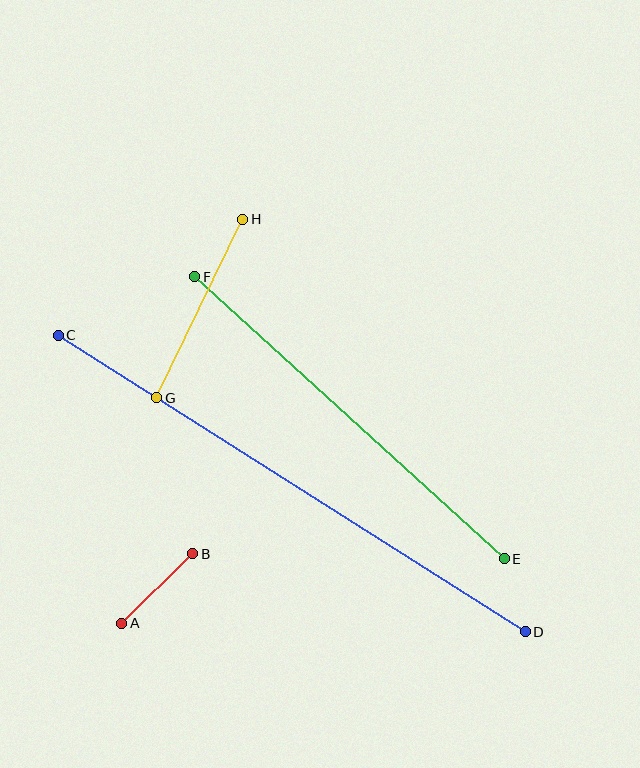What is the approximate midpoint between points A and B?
The midpoint is at approximately (157, 589) pixels.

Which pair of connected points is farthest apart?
Points C and D are farthest apart.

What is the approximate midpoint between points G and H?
The midpoint is at approximately (200, 308) pixels.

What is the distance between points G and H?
The distance is approximately 198 pixels.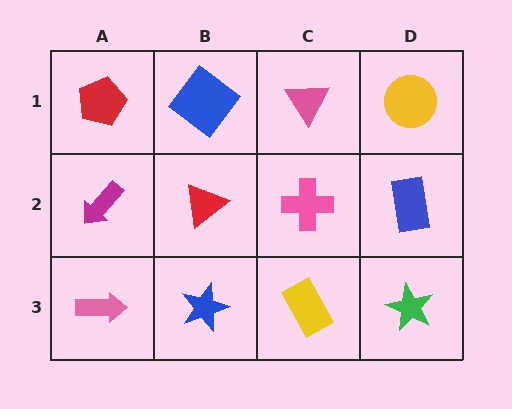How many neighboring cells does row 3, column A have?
2.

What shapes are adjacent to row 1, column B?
A red triangle (row 2, column B), a red pentagon (row 1, column A), a pink triangle (row 1, column C).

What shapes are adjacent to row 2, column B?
A blue diamond (row 1, column B), a blue star (row 3, column B), a magenta arrow (row 2, column A), a pink cross (row 2, column C).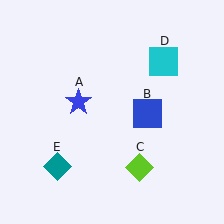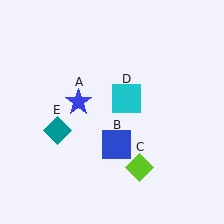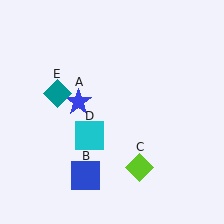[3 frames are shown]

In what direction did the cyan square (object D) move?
The cyan square (object D) moved down and to the left.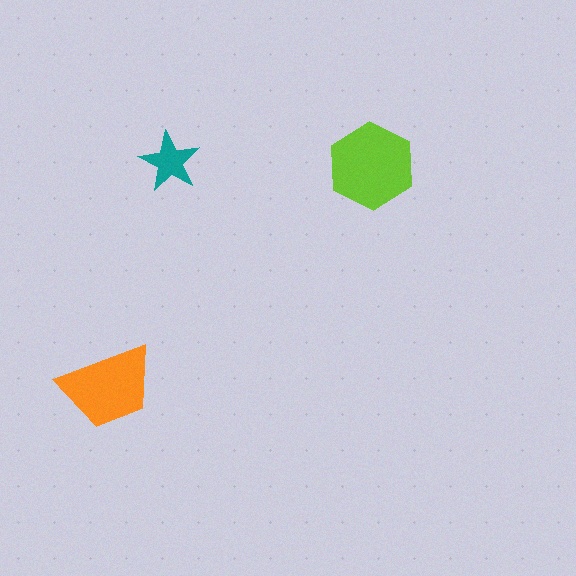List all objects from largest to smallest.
The lime hexagon, the orange trapezoid, the teal star.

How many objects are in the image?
There are 3 objects in the image.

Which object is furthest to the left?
The orange trapezoid is leftmost.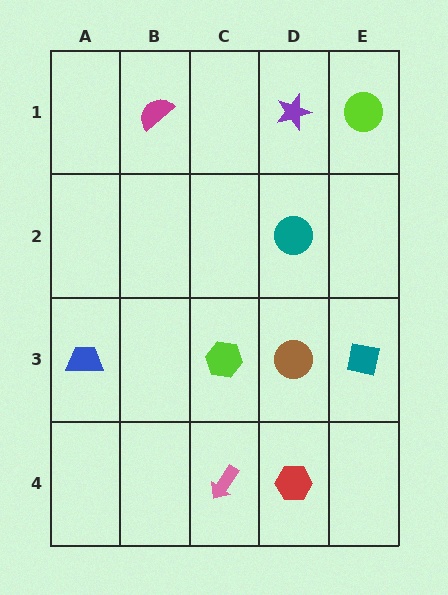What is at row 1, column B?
A magenta semicircle.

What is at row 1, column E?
A lime circle.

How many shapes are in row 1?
3 shapes.